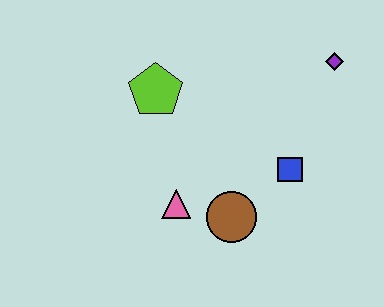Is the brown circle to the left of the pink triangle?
No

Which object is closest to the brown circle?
The pink triangle is closest to the brown circle.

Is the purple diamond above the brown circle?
Yes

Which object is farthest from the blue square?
The lime pentagon is farthest from the blue square.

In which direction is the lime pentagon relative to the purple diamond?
The lime pentagon is to the left of the purple diamond.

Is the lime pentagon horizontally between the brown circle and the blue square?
No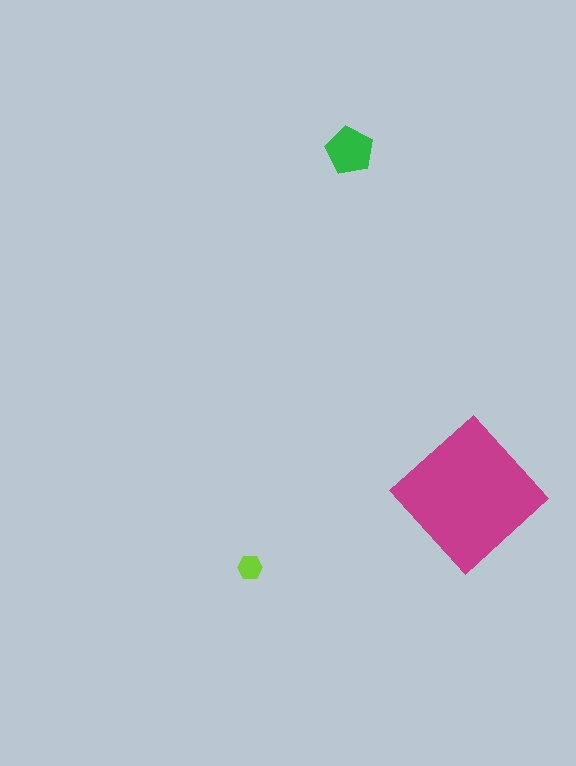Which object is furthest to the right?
The magenta diamond is rightmost.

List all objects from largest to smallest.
The magenta diamond, the green pentagon, the lime hexagon.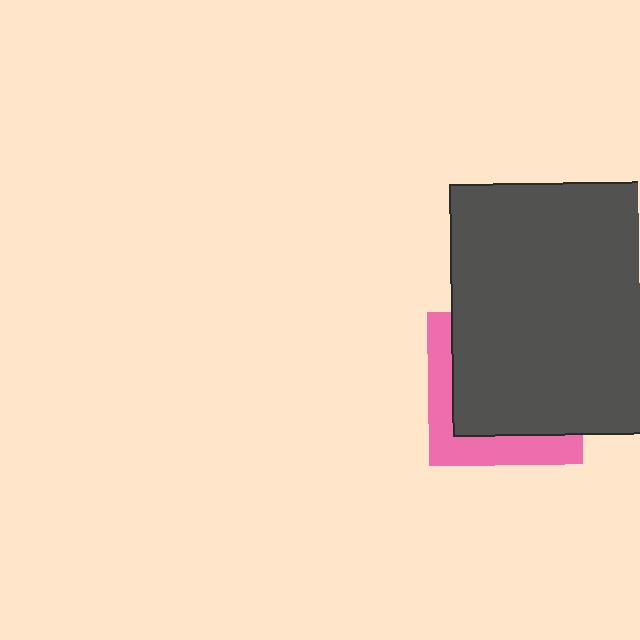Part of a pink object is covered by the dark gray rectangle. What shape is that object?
It is a square.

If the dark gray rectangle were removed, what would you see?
You would see the complete pink square.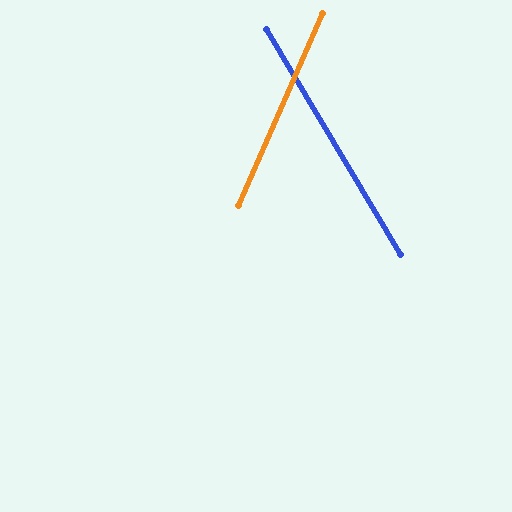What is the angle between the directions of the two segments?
Approximately 55 degrees.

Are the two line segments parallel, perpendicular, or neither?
Neither parallel nor perpendicular — they differ by about 55°.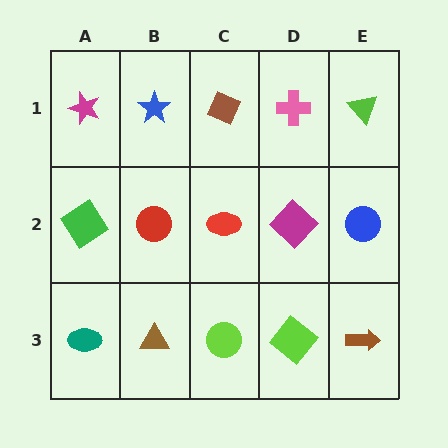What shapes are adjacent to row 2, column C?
A brown diamond (row 1, column C), a lime circle (row 3, column C), a red circle (row 2, column B), a magenta diamond (row 2, column D).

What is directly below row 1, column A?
A green diamond.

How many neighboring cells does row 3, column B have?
3.